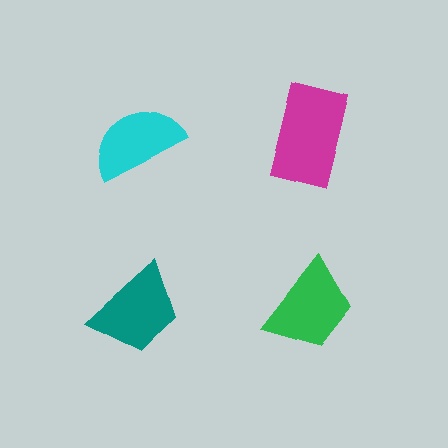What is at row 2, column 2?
A green trapezoid.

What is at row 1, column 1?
A cyan semicircle.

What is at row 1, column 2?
A magenta rectangle.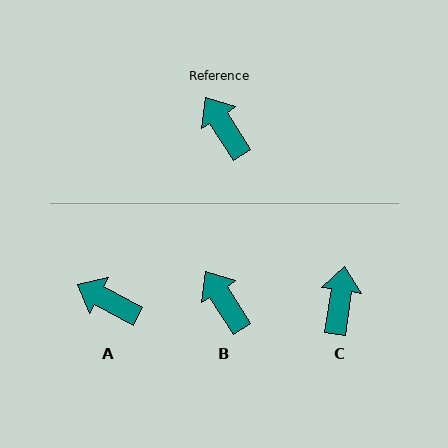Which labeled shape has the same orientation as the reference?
B.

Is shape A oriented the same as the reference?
No, it is off by about 29 degrees.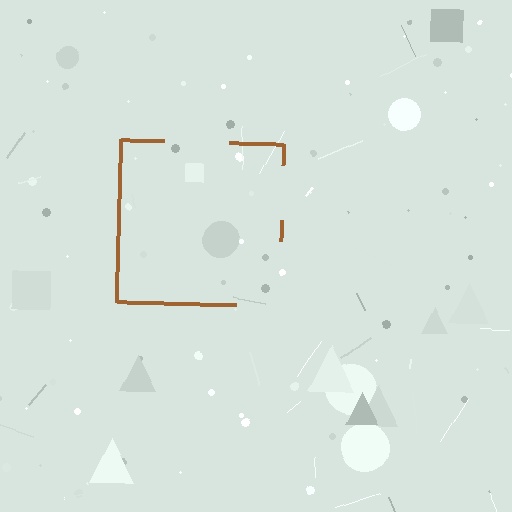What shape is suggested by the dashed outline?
The dashed outline suggests a square.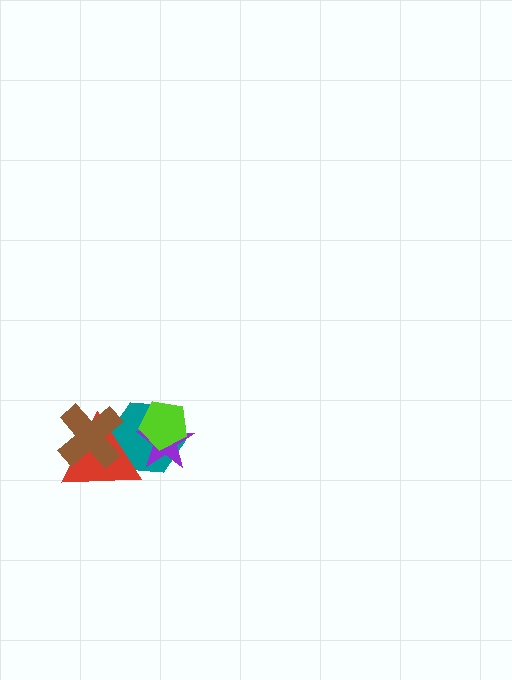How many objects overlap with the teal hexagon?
4 objects overlap with the teal hexagon.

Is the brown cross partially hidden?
No, no other shape covers it.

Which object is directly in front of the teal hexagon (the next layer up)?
The purple star is directly in front of the teal hexagon.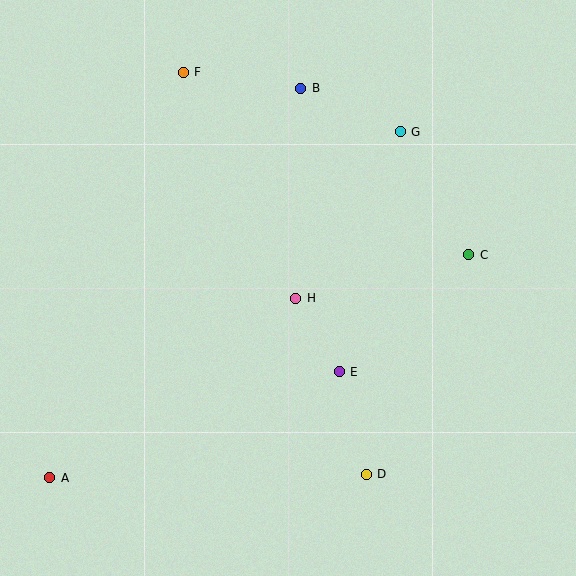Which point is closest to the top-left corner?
Point F is closest to the top-left corner.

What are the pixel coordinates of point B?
Point B is at (301, 88).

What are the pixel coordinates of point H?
Point H is at (296, 298).